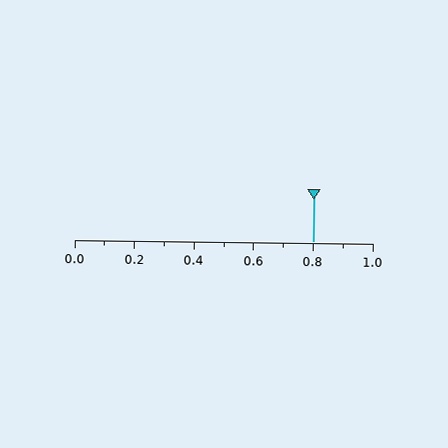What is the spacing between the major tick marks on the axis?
The major ticks are spaced 0.2 apart.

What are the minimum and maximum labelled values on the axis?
The axis runs from 0.0 to 1.0.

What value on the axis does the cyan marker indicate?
The marker indicates approximately 0.8.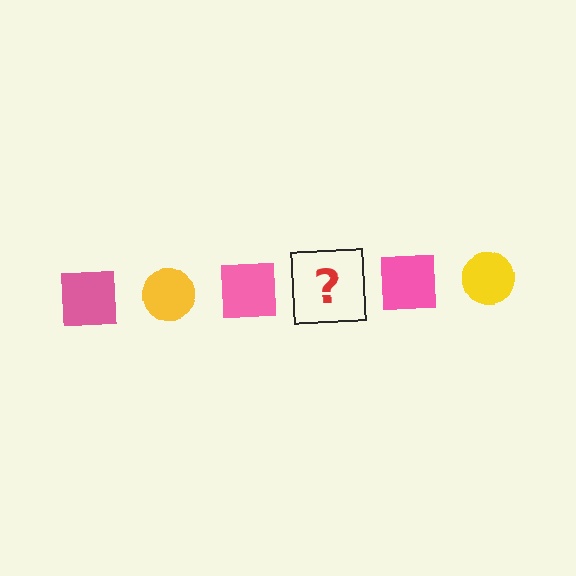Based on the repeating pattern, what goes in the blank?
The blank should be a yellow circle.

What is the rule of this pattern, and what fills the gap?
The rule is that the pattern alternates between pink square and yellow circle. The gap should be filled with a yellow circle.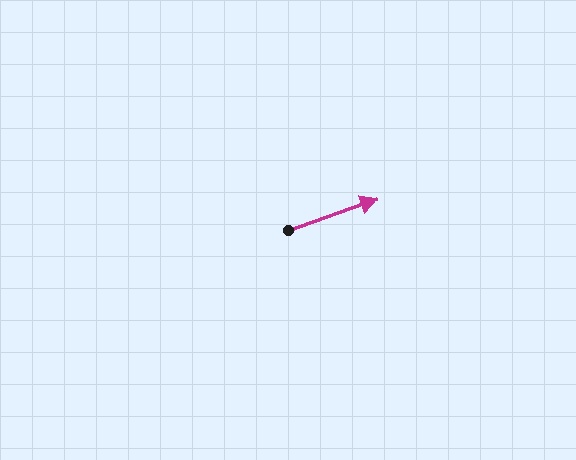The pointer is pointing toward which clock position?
Roughly 2 o'clock.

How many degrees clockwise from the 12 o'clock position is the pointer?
Approximately 71 degrees.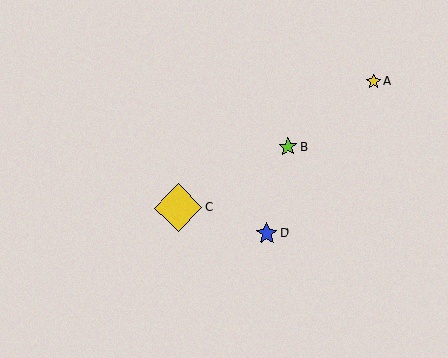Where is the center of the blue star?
The center of the blue star is at (267, 233).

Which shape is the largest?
The yellow diamond (labeled C) is the largest.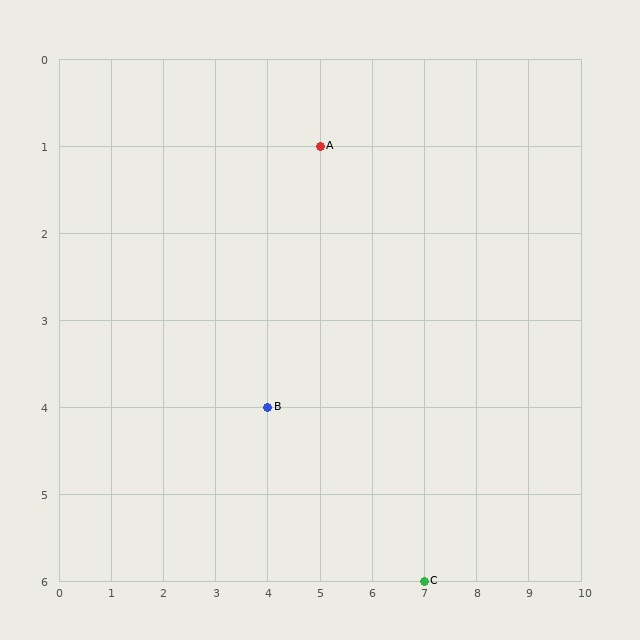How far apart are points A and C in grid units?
Points A and C are 2 columns and 5 rows apart (about 5.4 grid units diagonally).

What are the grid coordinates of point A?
Point A is at grid coordinates (5, 1).